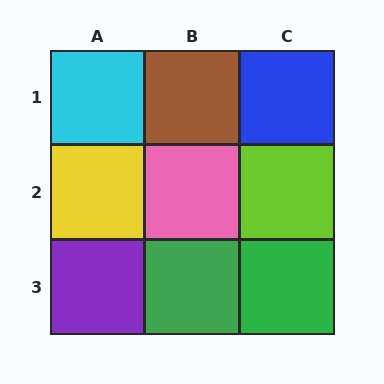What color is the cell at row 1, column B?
Brown.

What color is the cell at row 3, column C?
Green.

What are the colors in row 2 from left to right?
Yellow, pink, lime.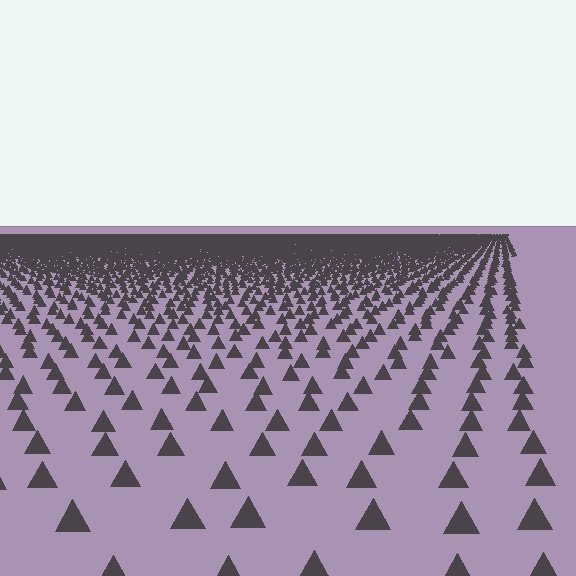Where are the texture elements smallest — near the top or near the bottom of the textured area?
Near the top.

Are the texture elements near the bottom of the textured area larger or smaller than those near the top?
Larger. Near the bottom, elements are closer to the viewer and appear at a bigger on-screen size.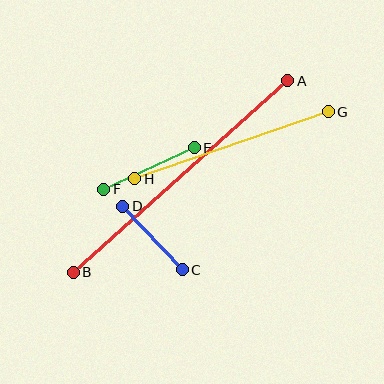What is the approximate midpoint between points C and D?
The midpoint is at approximately (152, 238) pixels.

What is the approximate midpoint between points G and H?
The midpoint is at approximately (232, 145) pixels.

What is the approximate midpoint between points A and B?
The midpoint is at approximately (181, 176) pixels.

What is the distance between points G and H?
The distance is approximately 205 pixels.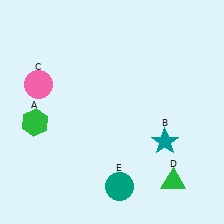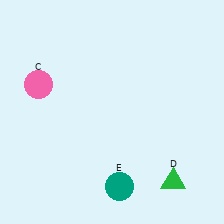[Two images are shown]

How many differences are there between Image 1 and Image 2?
There are 2 differences between the two images.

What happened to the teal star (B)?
The teal star (B) was removed in Image 2. It was in the bottom-right area of Image 1.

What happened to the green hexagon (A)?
The green hexagon (A) was removed in Image 2. It was in the bottom-left area of Image 1.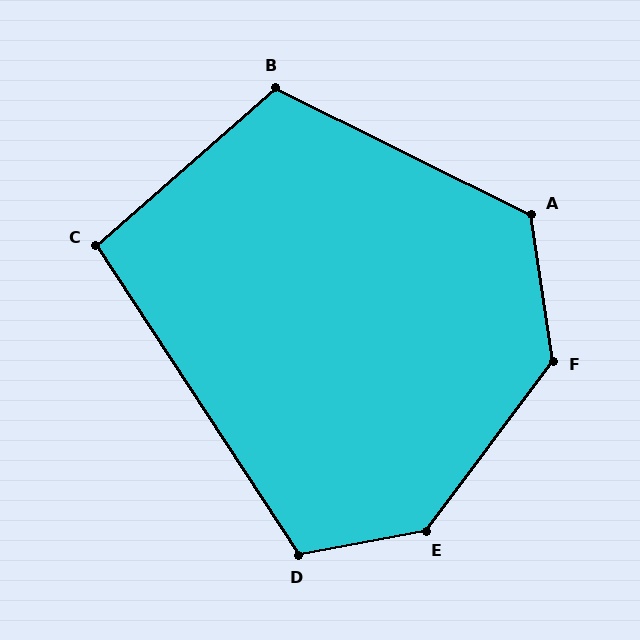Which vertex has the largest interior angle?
E, at approximately 137 degrees.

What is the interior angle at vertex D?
Approximately 112 degrees (obtuse).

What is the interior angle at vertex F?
Approximately 135 degrees (obtuse).